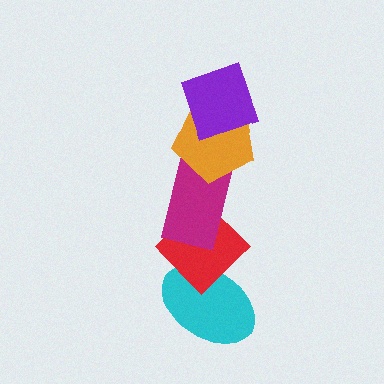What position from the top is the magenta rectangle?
The magenta rectangle is 3rd from the top.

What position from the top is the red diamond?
The red diamond is 4th from the top.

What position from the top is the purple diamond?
The purple diamond is 1st from the top.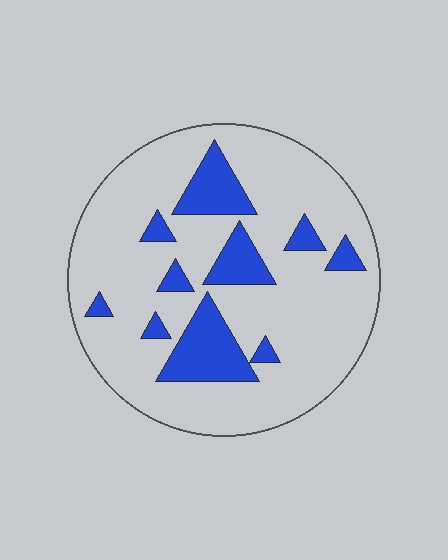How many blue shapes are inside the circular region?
10.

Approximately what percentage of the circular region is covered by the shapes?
Approximately 20%.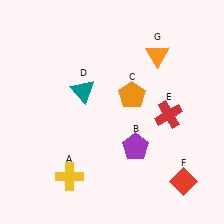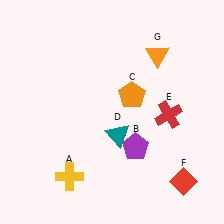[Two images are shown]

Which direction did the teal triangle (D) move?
The teal triangle (D) moved down.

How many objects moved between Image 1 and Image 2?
1 object moved between the two images.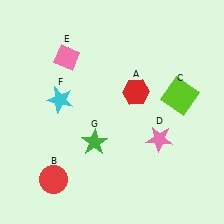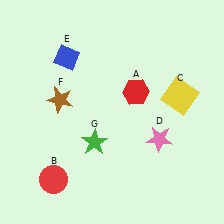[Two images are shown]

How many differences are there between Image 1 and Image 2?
There are 3 differences between the two images.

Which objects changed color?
C changed from lime to yellow. E changed from pink to blue. F changed from cyan to brown.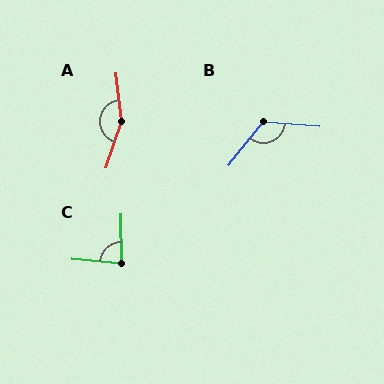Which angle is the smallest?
C, at approximately 84 degrees.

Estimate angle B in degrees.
Approximately 124 degrees.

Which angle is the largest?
A, at approximately 155 degrees.